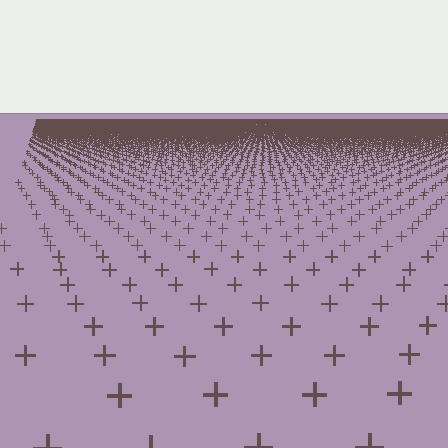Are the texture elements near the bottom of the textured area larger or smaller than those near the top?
Larger. Near the bottom, elements are closer to the viewer and appear at a bigger on-screen size.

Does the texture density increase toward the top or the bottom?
Density increases toward the top.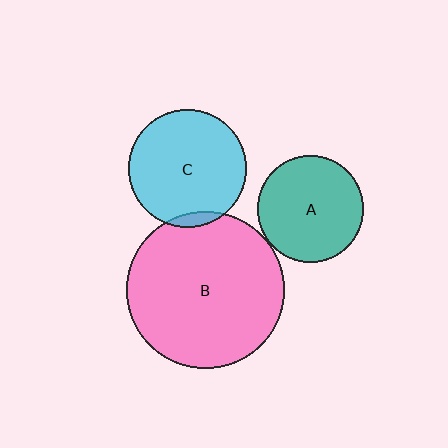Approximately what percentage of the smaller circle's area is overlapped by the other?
Approximately 5%.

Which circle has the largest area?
Circle B (pink).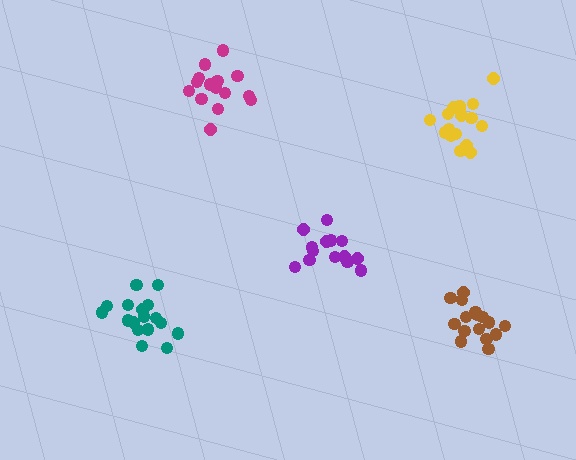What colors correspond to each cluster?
The clusters are colored: purple, magenta, teal, brown, yellow.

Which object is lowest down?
The brown cluster is bottommost.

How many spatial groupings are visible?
There are 5 spatial groupings.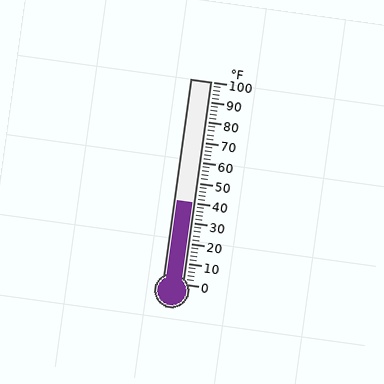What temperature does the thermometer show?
The thermometer shows approximately 40°F.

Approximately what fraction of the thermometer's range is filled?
The thermometer is filled to approximately 40% of its range.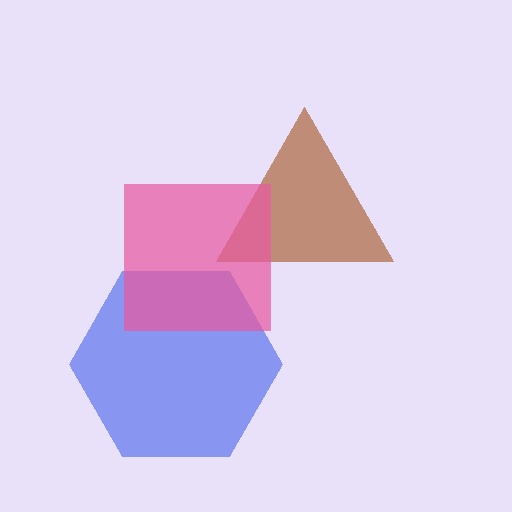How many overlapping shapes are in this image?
There are 3 overlapping shapes in the image.